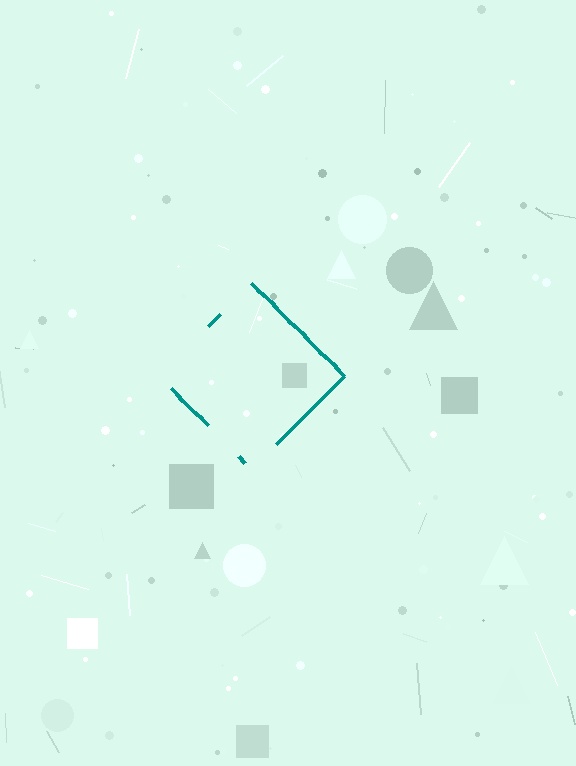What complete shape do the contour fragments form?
The contour fragments form a diamond.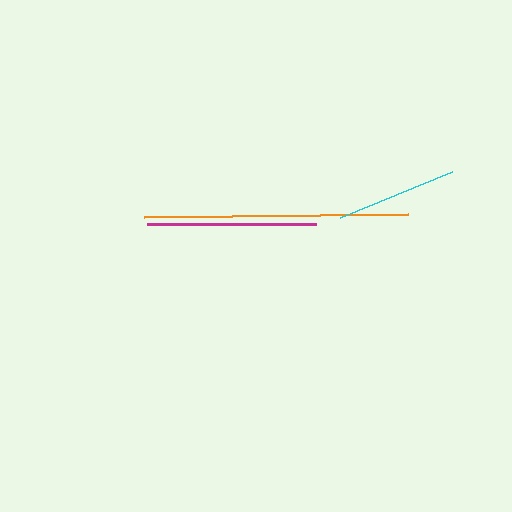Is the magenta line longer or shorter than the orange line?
The orange line is longer than the magenta line.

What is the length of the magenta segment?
The magenta segment is approximately 169 pixels long.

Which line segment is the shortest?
The cyan line is the shortest at approximately 121 pixels.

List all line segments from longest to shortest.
From longest to shortest: orange, magenta, cyan.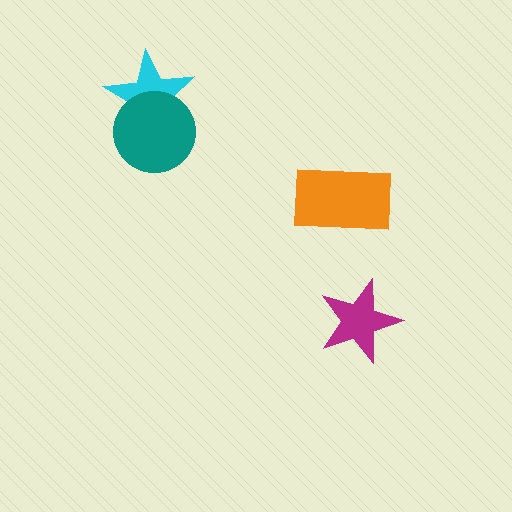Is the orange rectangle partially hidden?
No, no other shape covers it.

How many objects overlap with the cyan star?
1 object overlaps with the cyan star.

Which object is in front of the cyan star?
The teal circle is in front of the cyan star.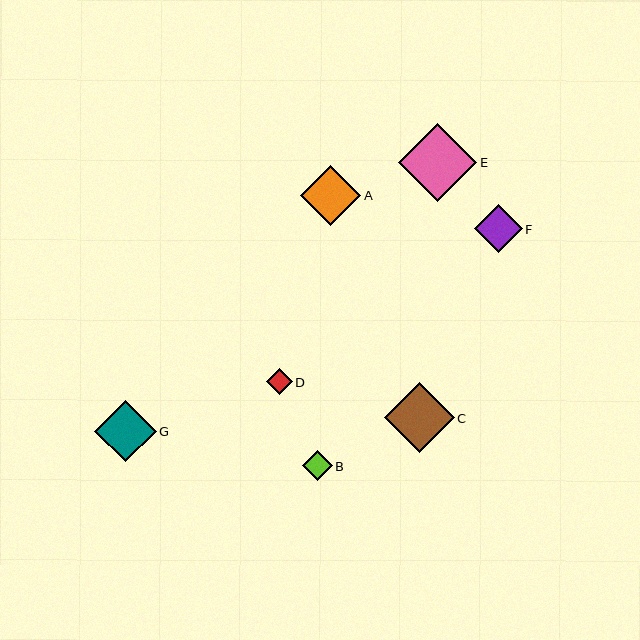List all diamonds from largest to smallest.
From largest to smallest: E, C, G, A, F, B, D.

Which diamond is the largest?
Diamond E is the largest with a size of approximately 79 pixels.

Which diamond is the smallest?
Diamond D is the smallest with a size of approximately 26 pixels.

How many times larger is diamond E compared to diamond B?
Diamond E is approximately 2.6 times the size of diamond B.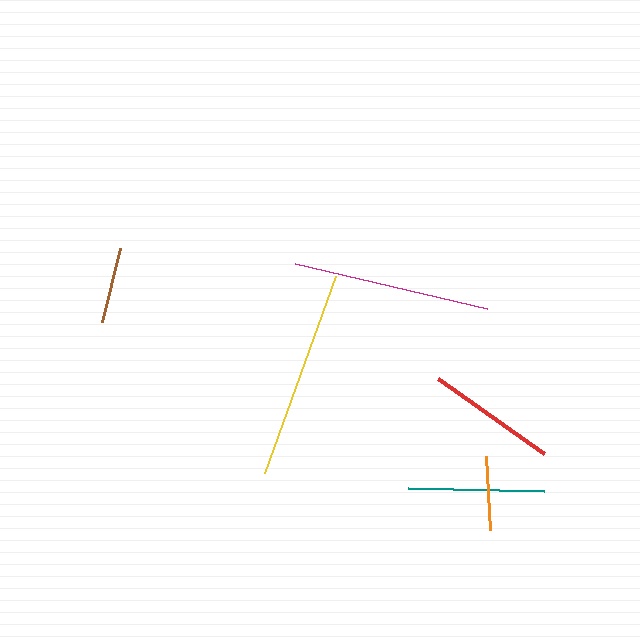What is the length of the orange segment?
The orange segment is approximately 74 pixels long.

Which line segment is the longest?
The yellow line is the longest at approximately 209 pixels.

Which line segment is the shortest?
The orange line is the shortest at approximately 74 pixels.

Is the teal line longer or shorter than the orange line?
The teal line is longer than the orange line.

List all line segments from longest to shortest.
From longest to shortest: yellow, magenta, teal, red, brown, orange.